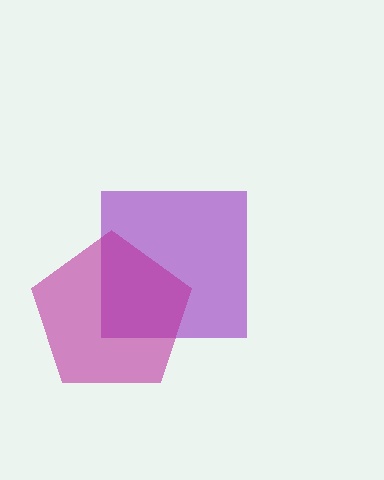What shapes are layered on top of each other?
The layered shapes are: a purple square, a magenta pentagon.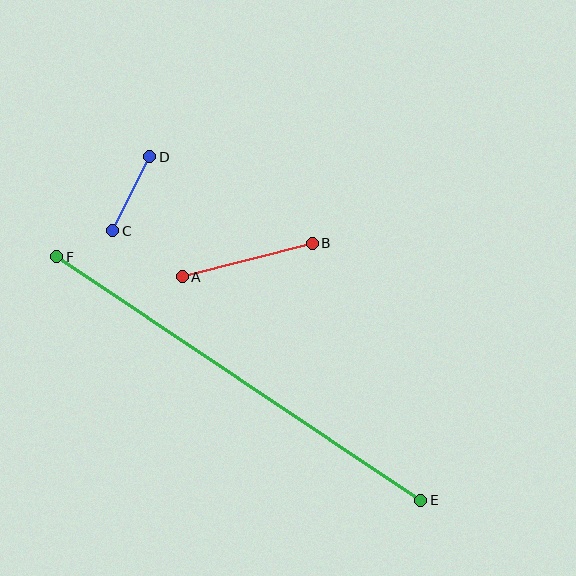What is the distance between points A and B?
The distance is approximately 134 pixels.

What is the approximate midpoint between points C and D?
The midpoint is at approximately (131, 194) pixels.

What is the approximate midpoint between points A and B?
The midpoint is at approximately (247, 260) pixels.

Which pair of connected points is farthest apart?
Points E and F are farthest apart.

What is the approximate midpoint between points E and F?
The midpoint is at approximately (239, 379) pixels.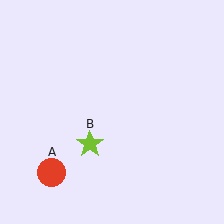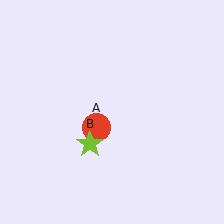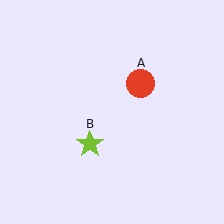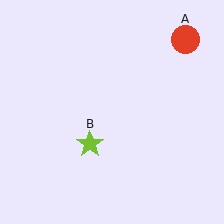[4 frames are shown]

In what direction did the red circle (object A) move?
The red circle (object A) moved up and to the right.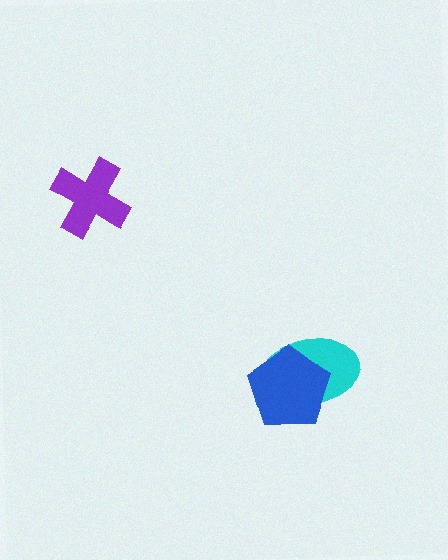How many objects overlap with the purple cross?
0 objects overlap with the purple cross.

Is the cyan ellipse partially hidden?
Yes, it is partially covered by another shape.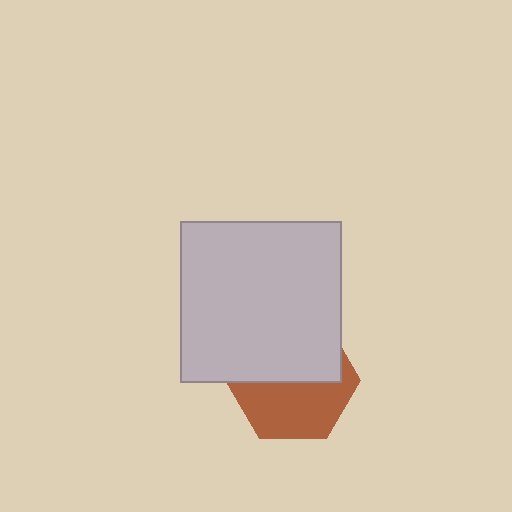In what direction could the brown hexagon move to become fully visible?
The brown hexagon could move down. That would shift it out from behind the light gray square entirely.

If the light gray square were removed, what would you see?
You would see the complete brown hexagon.